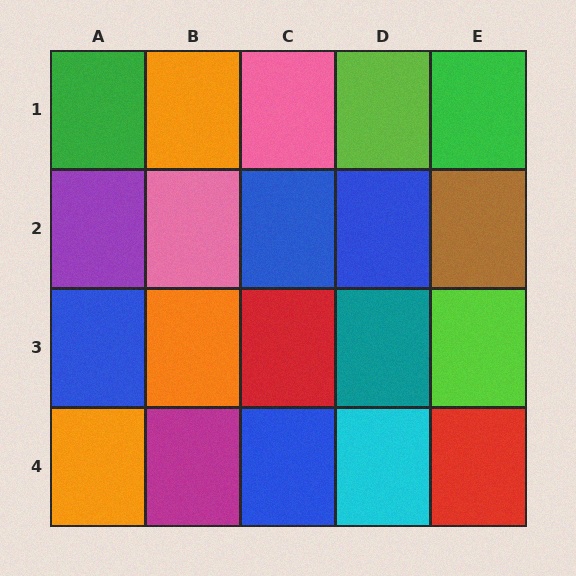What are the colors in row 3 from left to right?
Blue, orange, red, teal, lime.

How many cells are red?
2 cells are red.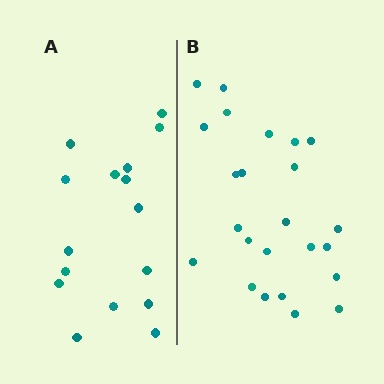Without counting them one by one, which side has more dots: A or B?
Region B (the right region) has more dots.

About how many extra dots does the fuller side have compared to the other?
Region B has roughly 8 or so more dots than region A.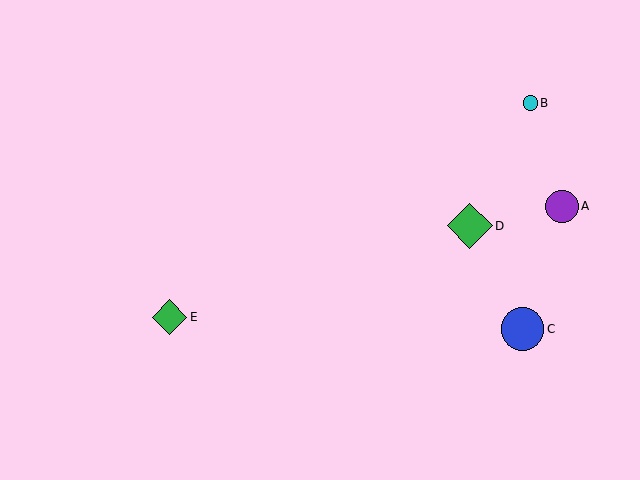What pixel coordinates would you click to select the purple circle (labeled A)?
Click at (562, 206) to select the purple circle A.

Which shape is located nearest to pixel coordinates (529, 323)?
The blue circle (labeled C) at (522, 329) is nearest to that location.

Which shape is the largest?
The green diamond (labeled D) is the largest.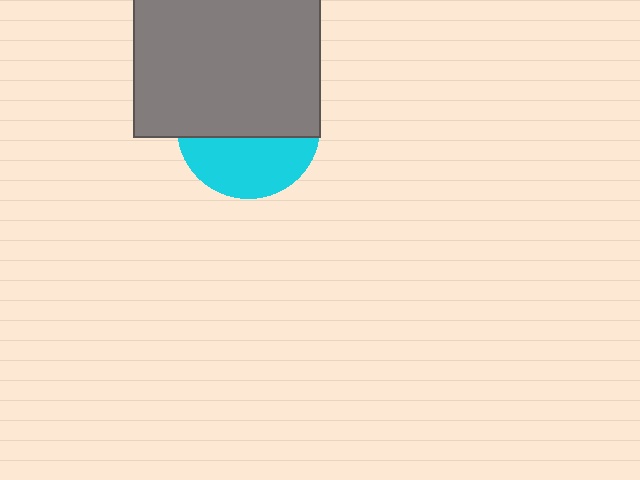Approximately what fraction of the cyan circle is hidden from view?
Roughly 58% of the cyan circle is hidden behind the gray square.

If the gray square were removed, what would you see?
You would see the complete cyan circle.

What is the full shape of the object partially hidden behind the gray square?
The partially hidden object is a cyan circle.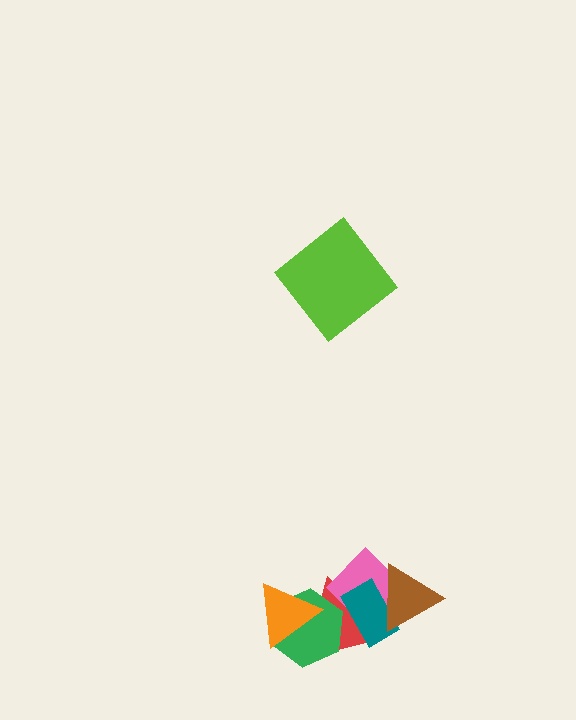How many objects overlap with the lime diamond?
0 objects overlap with the lime diamond.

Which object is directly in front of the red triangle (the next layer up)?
The pink diamond is directly in front of the red triangle.